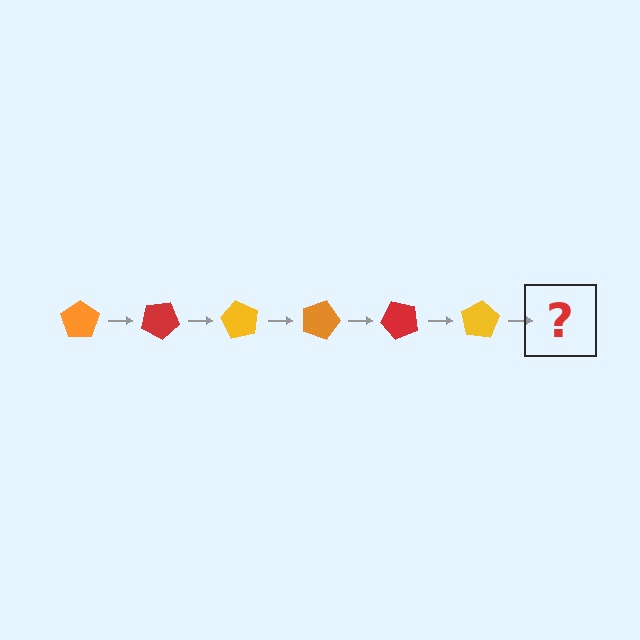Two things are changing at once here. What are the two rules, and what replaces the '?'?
The two rules are that it rotates 30 degrees each step and the color cycles through orange, red, and yellow. The '?' should be an orange pentagon, rotated 180 degrees from the start.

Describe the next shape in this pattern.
It should be an orange pentagon, rotated 180 degrees from the start.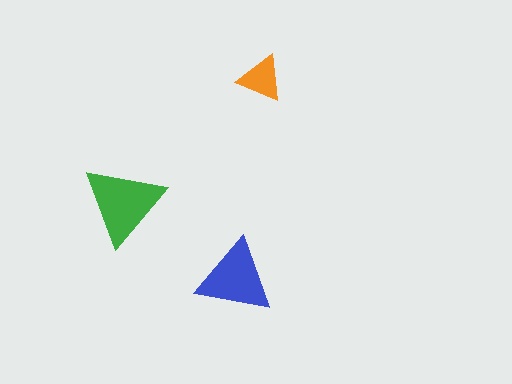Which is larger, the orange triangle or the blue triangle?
The blue one.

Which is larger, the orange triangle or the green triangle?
The green one.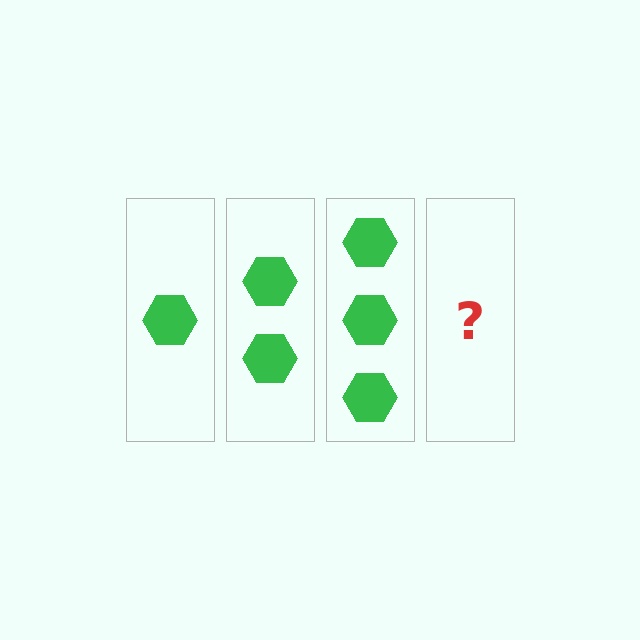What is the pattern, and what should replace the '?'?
The pattern is that each step adds one more hexagon. The '?' should be 4 hexagons.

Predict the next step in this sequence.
The next step is 4 hexagons.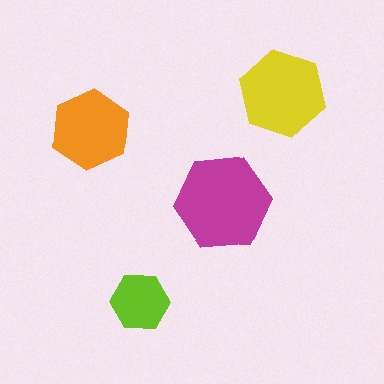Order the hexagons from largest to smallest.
the magenta one, the yellow one, the orange one, the lime one.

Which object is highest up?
The yellow hexagon is topmost.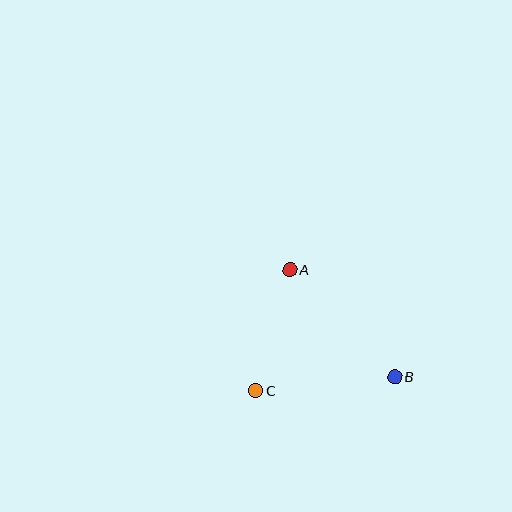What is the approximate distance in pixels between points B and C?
The distance between B and C is approximately 140 pixels.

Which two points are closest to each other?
Points A and C are closest to each other.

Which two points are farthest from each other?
Points A and B are farthest from each other.